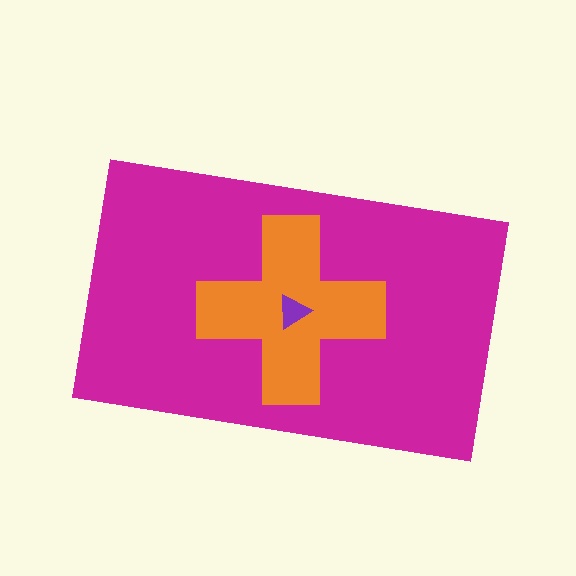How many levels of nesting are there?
3.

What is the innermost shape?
The purple triangle.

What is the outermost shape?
The magenta rectangle.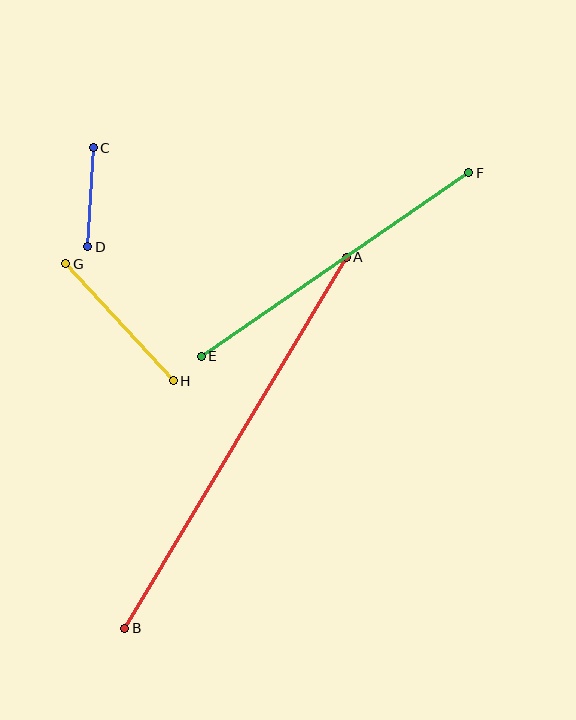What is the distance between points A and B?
The distance is approximately 432 pixels.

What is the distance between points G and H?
The distance is approximately 159 pixels.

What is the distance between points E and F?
The distance is approximately 324 pixels.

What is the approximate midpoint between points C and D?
The midpoint is at approximately (91, 197) pixels.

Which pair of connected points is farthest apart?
Points A and B are farthest apart.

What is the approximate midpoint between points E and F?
The midpoint is at approximately (335, 264) pixels.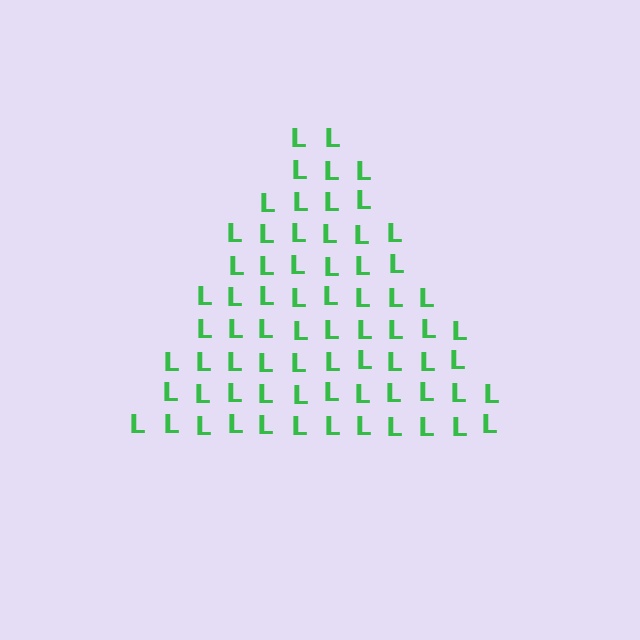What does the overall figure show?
The overall figure shows a triangle.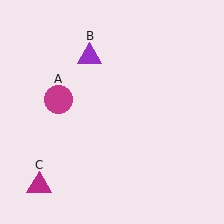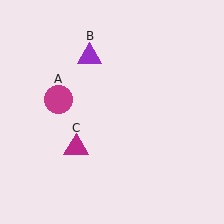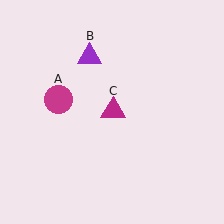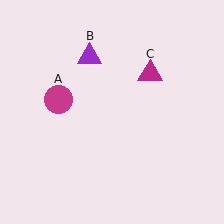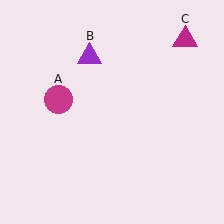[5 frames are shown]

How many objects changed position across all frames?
1 object changed position: magenta triangle (object C).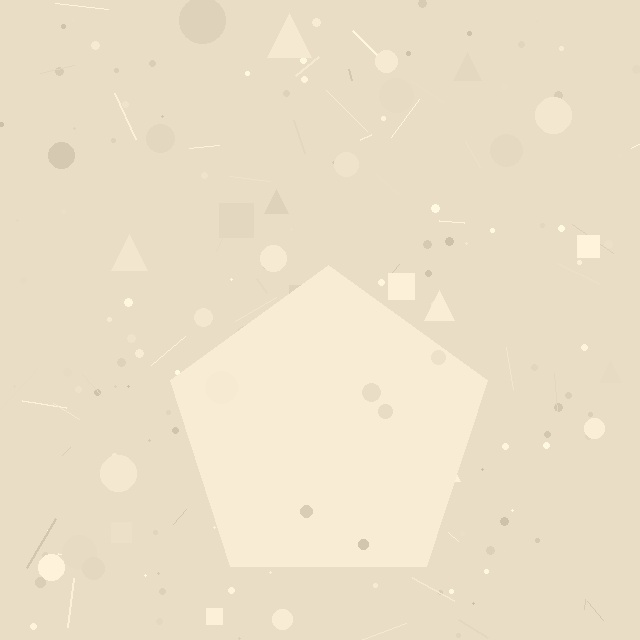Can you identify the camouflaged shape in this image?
The camouflaged shape is a pentagon.